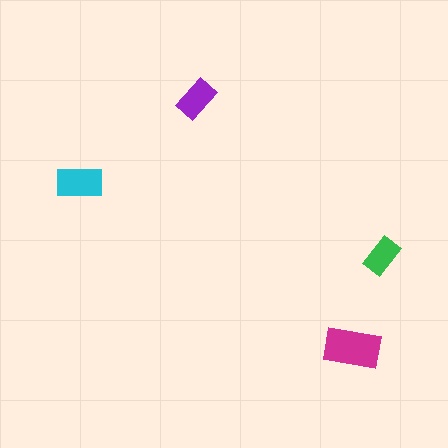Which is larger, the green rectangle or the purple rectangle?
The purple one.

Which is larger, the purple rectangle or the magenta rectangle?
The magenta one.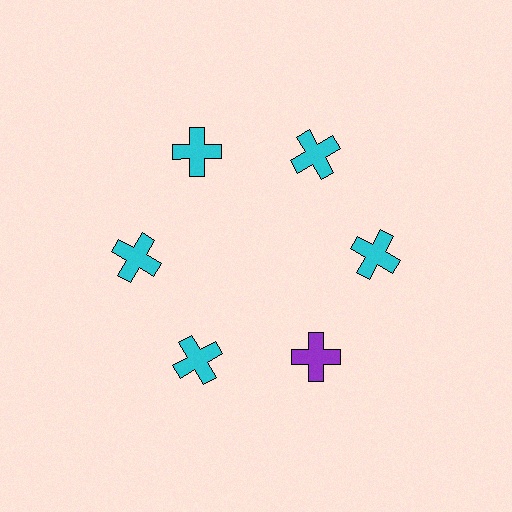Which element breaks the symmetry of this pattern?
The purple cross at roughly the 5 o'clock position breaks the symmetry. All other shapes are cyan crosses.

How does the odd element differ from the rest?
It has a different color: purple instead of cyan.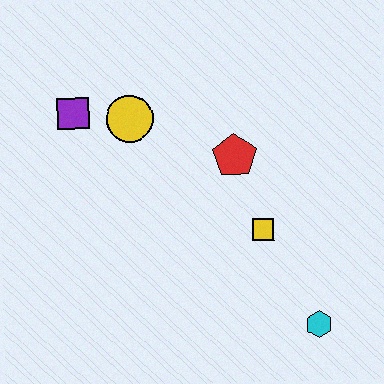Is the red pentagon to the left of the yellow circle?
No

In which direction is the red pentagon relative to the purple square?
The red pentagon is to the right of the purple square.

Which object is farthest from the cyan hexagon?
The purple square is farthest from the cyan hexagon.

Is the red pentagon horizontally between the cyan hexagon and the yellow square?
No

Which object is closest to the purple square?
The yellow circle is closest to the purple square.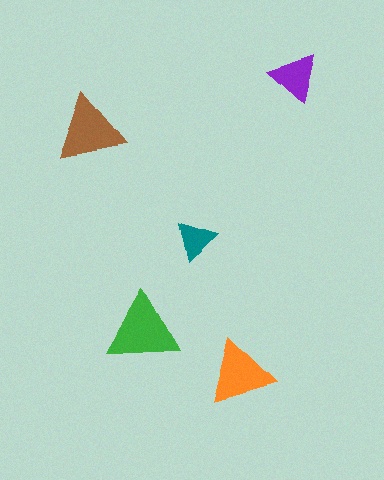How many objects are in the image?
There are 5 objects in the image.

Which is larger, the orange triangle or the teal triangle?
The orange one.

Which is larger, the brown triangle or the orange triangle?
The brown one.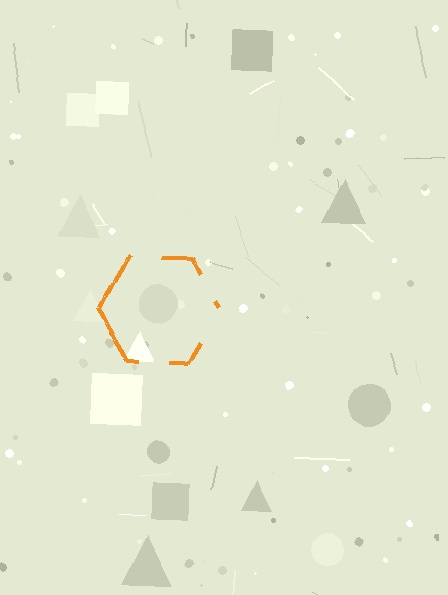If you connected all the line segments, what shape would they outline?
They would outline a hexagon.